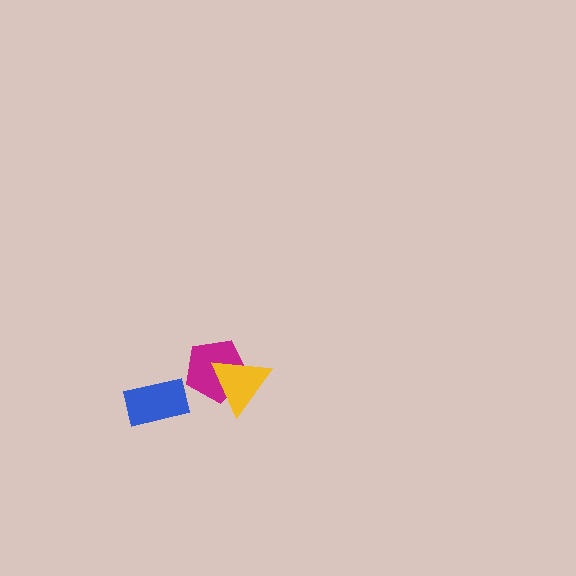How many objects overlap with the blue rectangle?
0 objects overlap with the blue rectangle.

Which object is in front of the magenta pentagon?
The yellow triangle is in front of the magenta pentagon.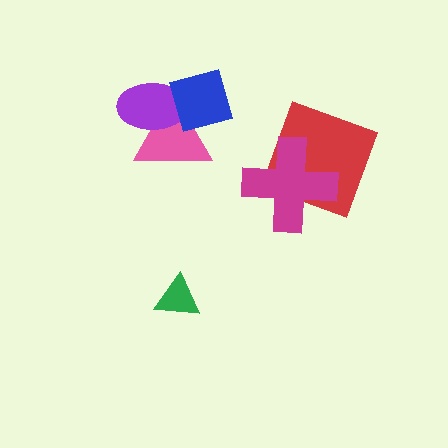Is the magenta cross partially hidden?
No, no other shape covers it.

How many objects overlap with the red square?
1 object overlaps with the red square.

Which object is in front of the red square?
The magenta cross is in front of the red square.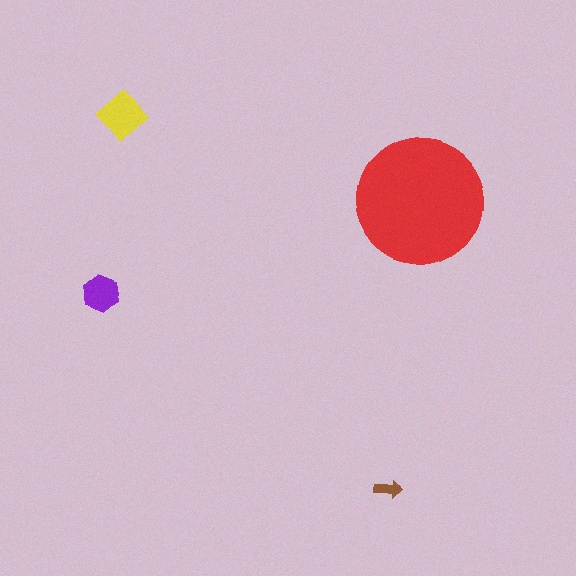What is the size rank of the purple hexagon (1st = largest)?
3rd.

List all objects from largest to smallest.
The red circle, the yellow diamond, the purple hexagon, the brown arrow.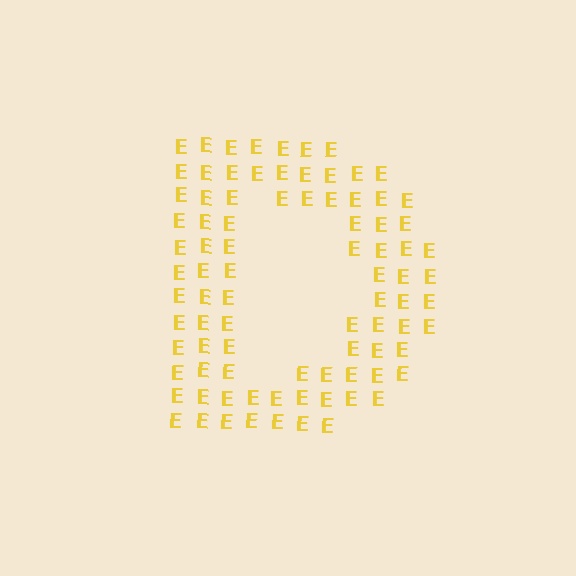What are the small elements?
The small elements are letter E's.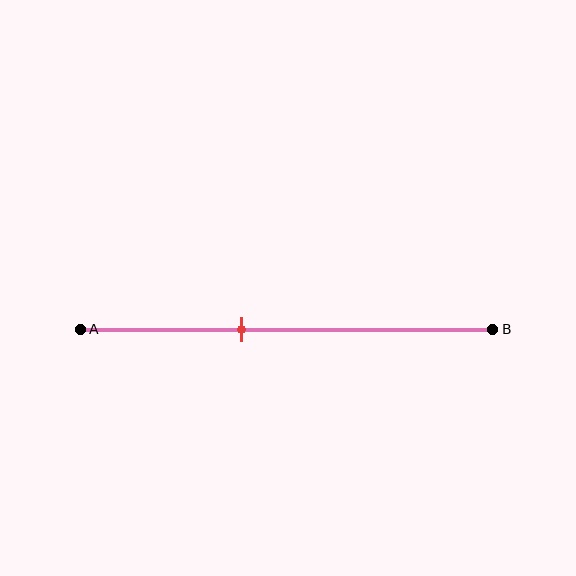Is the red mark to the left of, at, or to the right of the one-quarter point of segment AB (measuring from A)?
The red mark is to the right of the one-quarter point of segment AB.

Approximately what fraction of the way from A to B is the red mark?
The red mark is approximately 40% of the way from A to B.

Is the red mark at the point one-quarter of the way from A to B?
No, the mark is at about 40% from A, not at the 25% one-quarter point.